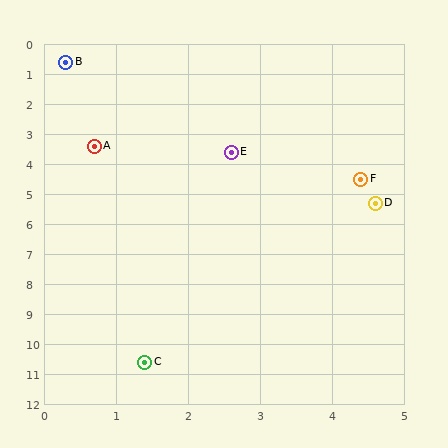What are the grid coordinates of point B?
Point B is at approximately (0.3, 0.6).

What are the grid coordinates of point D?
Point D is at approximately (4.6, 5.3).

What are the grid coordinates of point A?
Point A is at approximately (0.7, 3.4).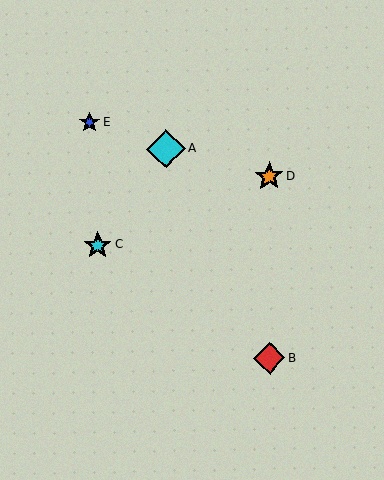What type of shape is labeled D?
Shape D is an orange star.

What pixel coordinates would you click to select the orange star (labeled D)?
Click at (269, 176) to select the orange star D.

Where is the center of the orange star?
The center of the orange star is at (269, 176).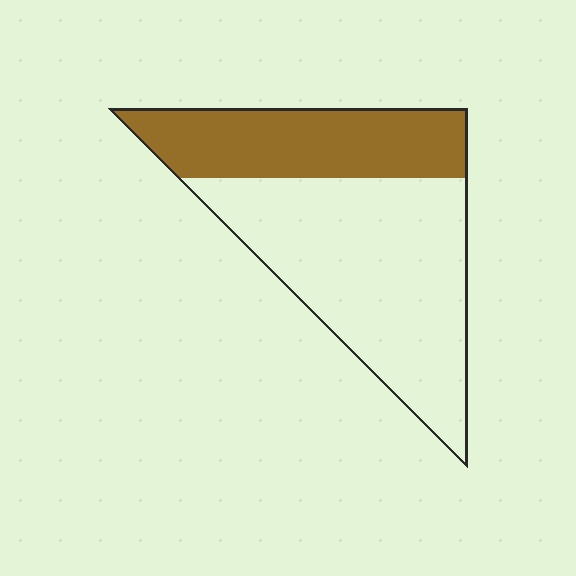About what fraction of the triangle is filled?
About one third (1/3).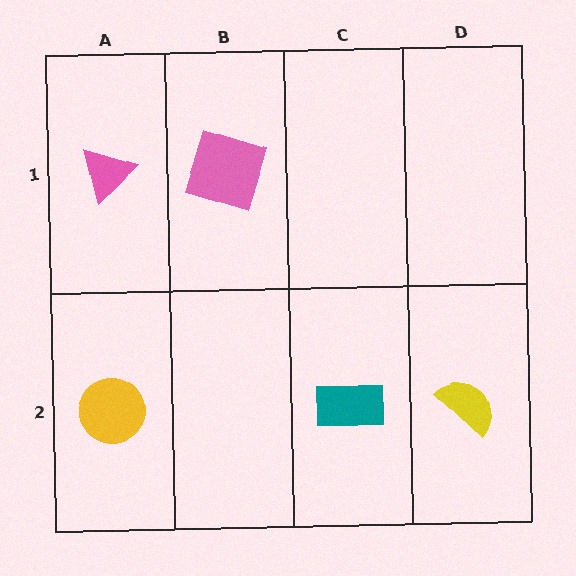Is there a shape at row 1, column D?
No, that cell is empty.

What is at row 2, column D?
A yellow semicircle.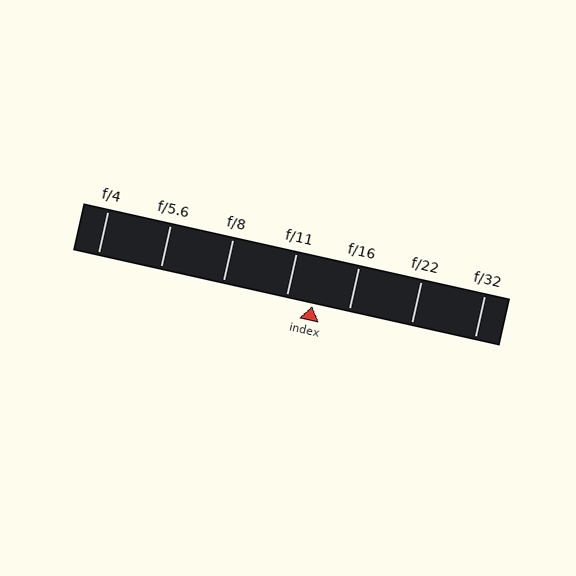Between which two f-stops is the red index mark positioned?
The index mark is between f/11 and f/16.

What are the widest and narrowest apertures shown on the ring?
The widest aperture shown is f/4 and the narrowest is f/32.